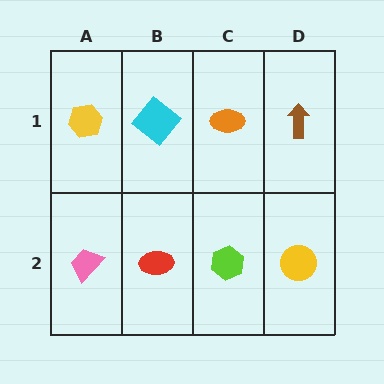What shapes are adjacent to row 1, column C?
A lime hexagon (row 2, column C), a cyan diamond (row 1, column B), a brown arrow (row 1, column D).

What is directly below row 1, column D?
A yellow circle.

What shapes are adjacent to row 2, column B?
A cyan diamond (row 1, column B), a pink trapezoid (row 2, column A), a lime hexagon (row 2, column C).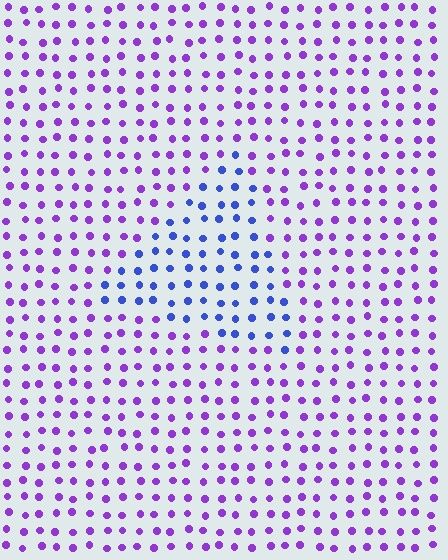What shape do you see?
I see a triangle.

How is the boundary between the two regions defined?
The boundary is defined purely by a slight shift in hue (about 45 degrees). Spacing, size, and orientation are identical on both sides.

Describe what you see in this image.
The image is filled with small purple elements in a uniform arrangement. A triangle-shaped region is visible where the elements are tinted to a slightly different hue, forming a subtle color boundary.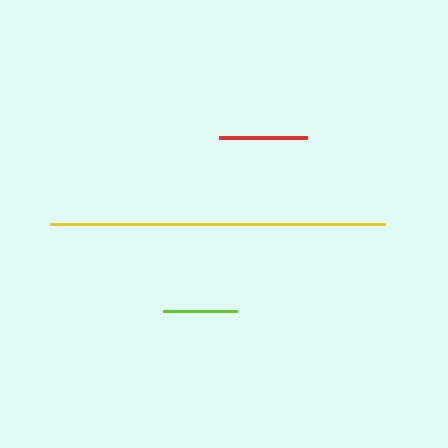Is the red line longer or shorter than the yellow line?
The yellow line is longer than the red line.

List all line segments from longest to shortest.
From longest to shortest: yellow, red, lime.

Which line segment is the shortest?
The lime line is the shortest at approximately 74 pixels.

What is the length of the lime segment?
The lime segment is approximately 74 pixels long.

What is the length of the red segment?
The red segment is approximately 88 pixels long.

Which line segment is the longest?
The yellow line is the longest at approximately 335 pixels.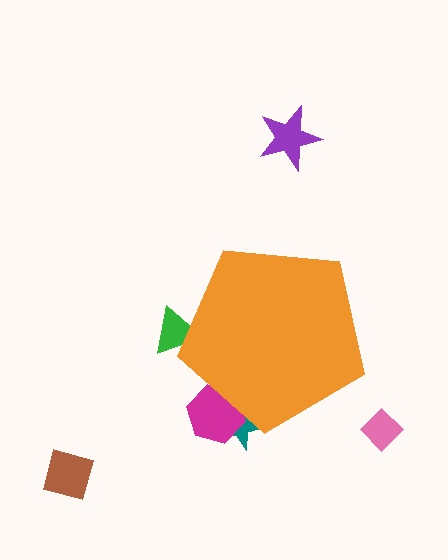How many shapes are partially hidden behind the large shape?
3 shapes are partially hidden.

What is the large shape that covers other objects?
An orange pentagon.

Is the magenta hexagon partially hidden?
Yes, the magenta hexagon is partially hidden behind the orange pentagon.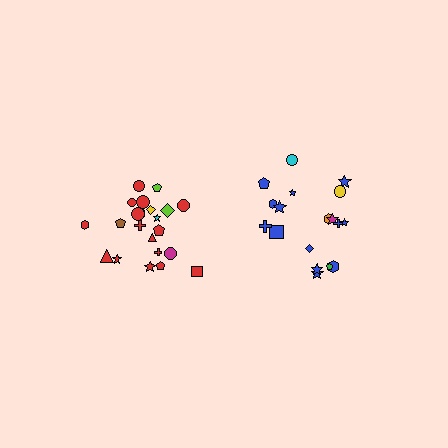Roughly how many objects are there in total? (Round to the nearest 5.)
Roughly 40 objects in total.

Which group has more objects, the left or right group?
The left group.